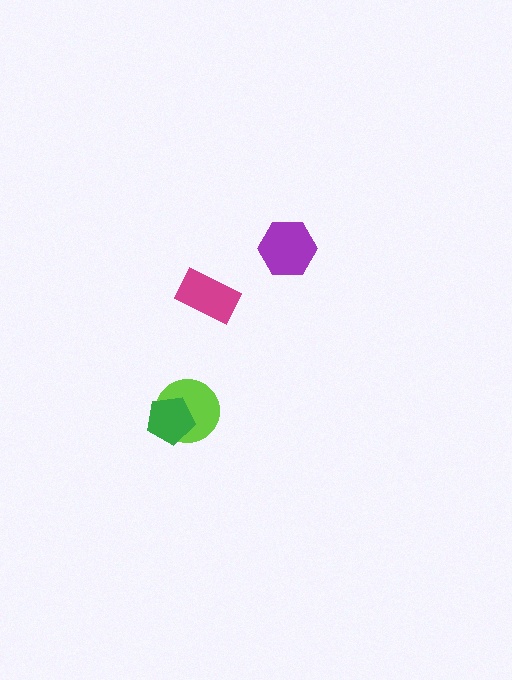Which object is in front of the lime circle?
The green pentagon is in front of the lime circle.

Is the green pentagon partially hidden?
No, no other shape covers it.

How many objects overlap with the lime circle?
1 object overlaps with the lime circle.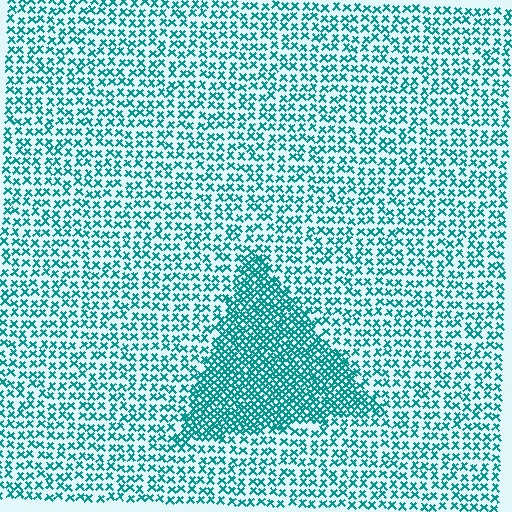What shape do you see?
I see a triangle.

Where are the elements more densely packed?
The elements are more densely packed inside the triangle boundary.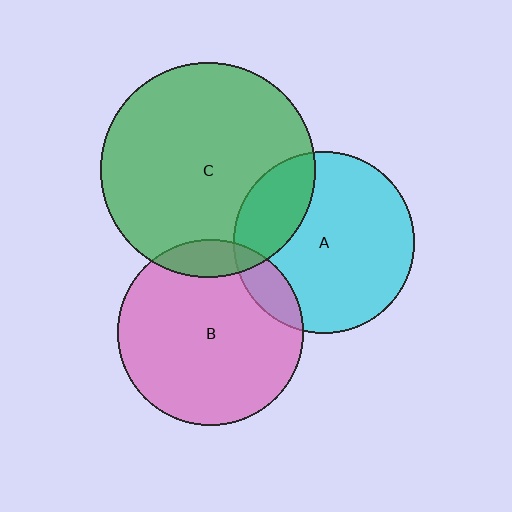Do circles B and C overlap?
Yes.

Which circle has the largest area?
Circle C (green).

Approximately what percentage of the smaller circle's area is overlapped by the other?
Approximately 10%.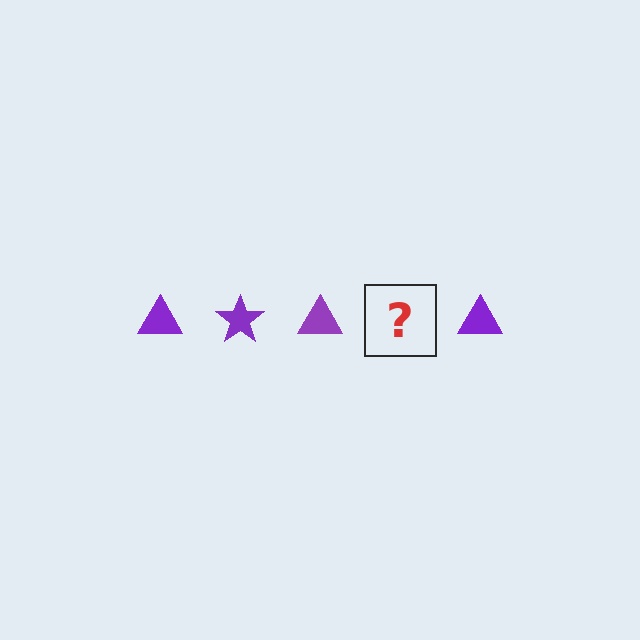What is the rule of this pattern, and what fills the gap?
The rule is that the pattern cycles through triangle, star shapes in purple. The gap should be filled with a purple star.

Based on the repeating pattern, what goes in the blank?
The blank should be a purple star.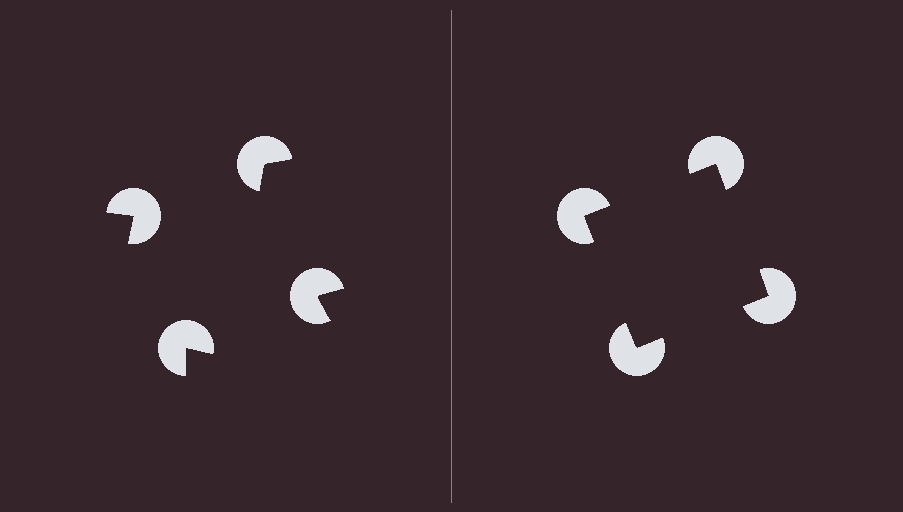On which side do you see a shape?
An illusory square appears on the right side. On the left side the wedge cuts are rotated, so no coherent shape forms.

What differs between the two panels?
The pac-man discs are positioned identically on both sides; only the wedge orientations differ. On the right they align to a square; on the left they are misaligned.